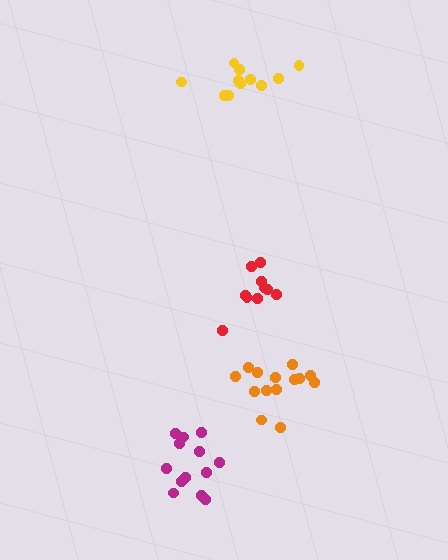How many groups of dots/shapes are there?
There are 4 groups.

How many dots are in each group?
Group 1: 14 dots, Group 2: 13 dots, Group 3: 11 dots, Group 4: 10 dots (48 total).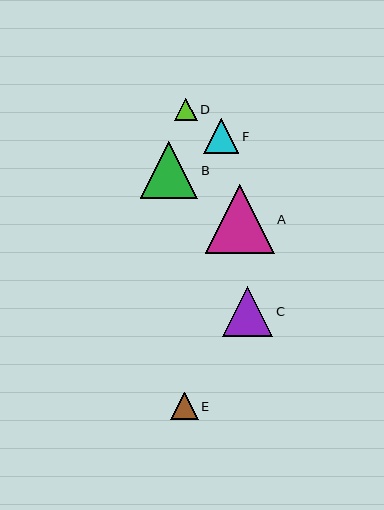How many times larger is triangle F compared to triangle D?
Triangle F is approximately 1.6 times the size of triangle D.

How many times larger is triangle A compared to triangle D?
Triangle A is approximately 3.1 times the size of triangle D.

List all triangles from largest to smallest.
From largest to smallest: A, B, C, F, E, D.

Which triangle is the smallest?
Triangle D is the smallest with a size of approximately 22 pixels.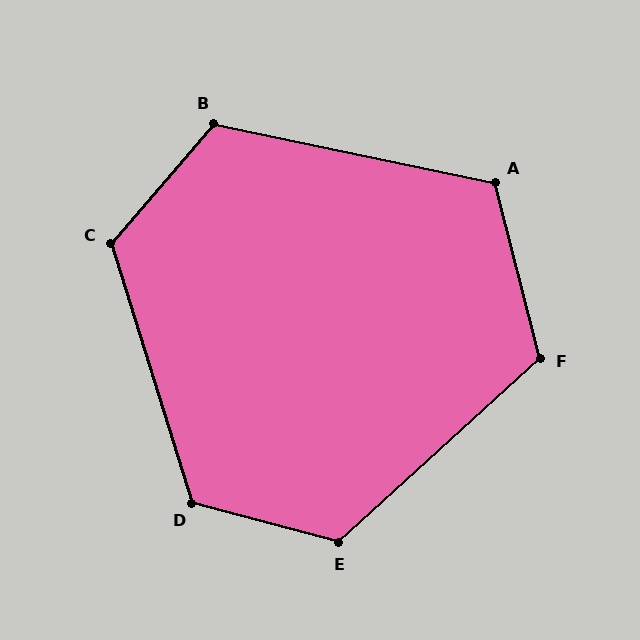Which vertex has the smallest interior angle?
A, at approximately 116 degrees.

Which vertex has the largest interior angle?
D, at approximately 123 degrees.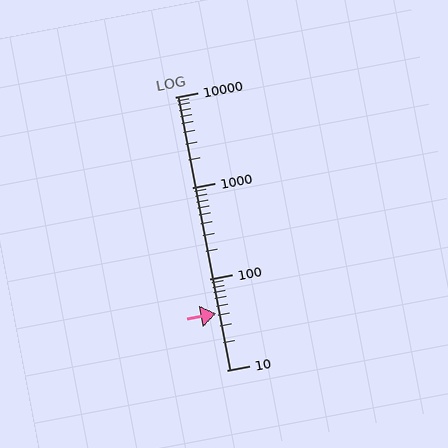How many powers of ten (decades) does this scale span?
The scale spans 3 decades, from 10 to 10000.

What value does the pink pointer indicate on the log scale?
The pointer indicates approximately 42.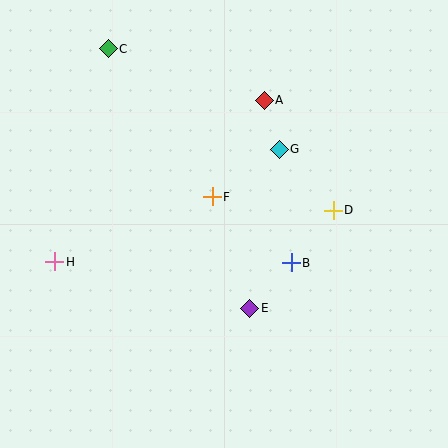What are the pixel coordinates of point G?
Point G is at (279, 149).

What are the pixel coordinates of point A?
Point A is at (264, 100).